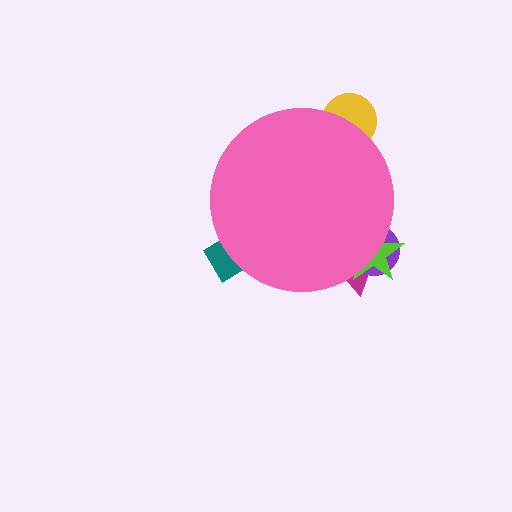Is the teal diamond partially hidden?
Yes, the teal diamond is partially hidden behind the pink circle.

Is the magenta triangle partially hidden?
Yes, the magenta triangle is partially hidden behind the pink circle.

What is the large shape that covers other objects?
A pink circle.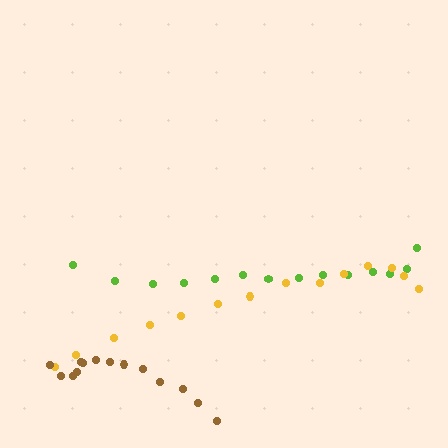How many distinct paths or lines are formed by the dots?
There are 3 distinct paths.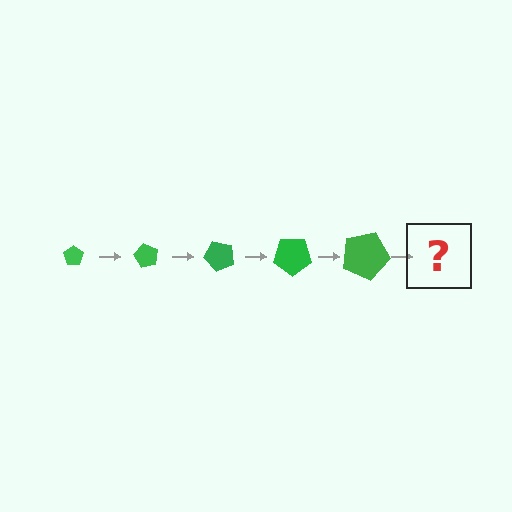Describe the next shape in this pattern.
It should be a pentagon, larger than the previous one and rotated 300 degrees from the start.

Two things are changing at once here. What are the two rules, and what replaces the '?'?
The two rules are that the pentagon grows larger each step and it rotates 60 degrees each step. The '?' should be a pentagon, larger than the previous one and rotated 300 degrees from the start.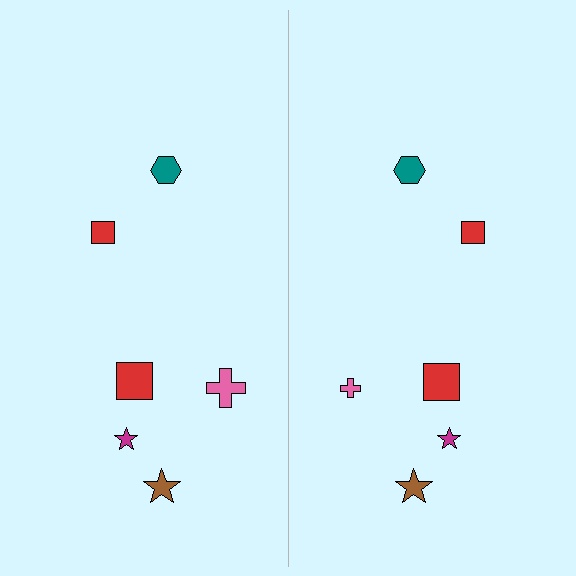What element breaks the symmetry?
The pink cross on the right side has a different size than its mirror counterpart.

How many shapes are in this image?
There are 12 shapes in this image.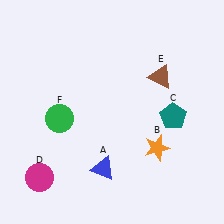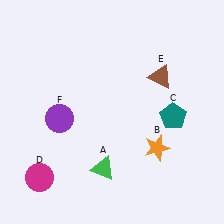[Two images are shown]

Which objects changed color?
A changed from blue to green. F changed from green to purple.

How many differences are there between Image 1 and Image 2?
There are 2 differences between the two images.